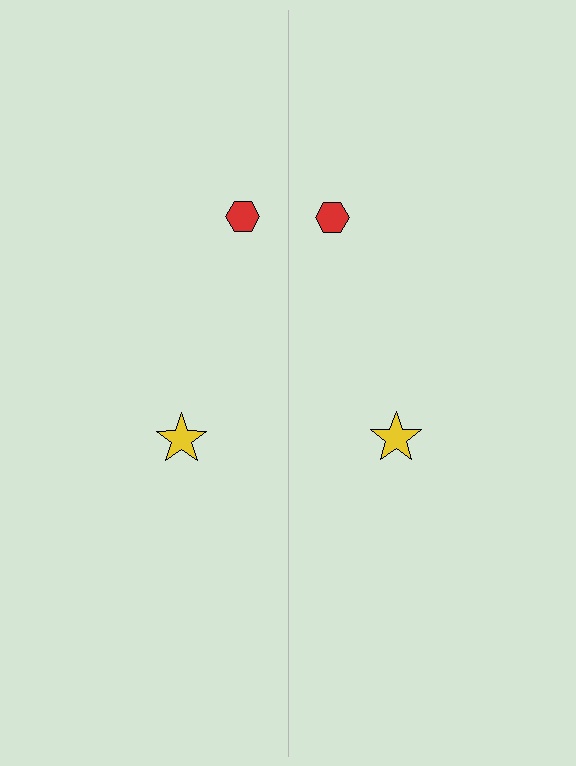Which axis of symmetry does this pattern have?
The pattern has a vertical axis of symmetry running through the center of the image.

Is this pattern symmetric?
Yes, this pattern has bilateral (reflection) symmetry.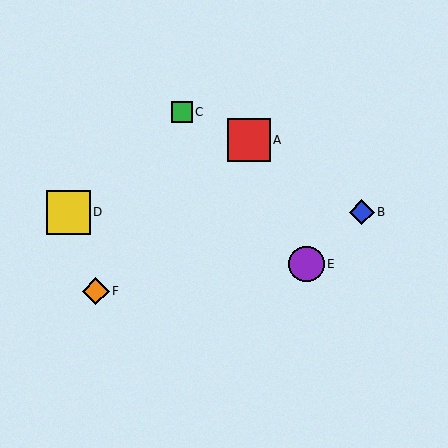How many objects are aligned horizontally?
2 objects (B, D) are aligned horizontally.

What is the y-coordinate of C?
Object C is at y≈112.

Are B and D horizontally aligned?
Yes, both are at y≈212.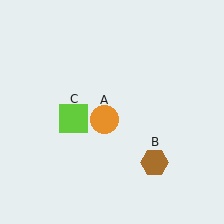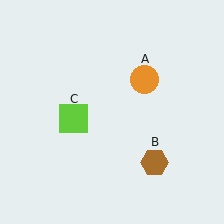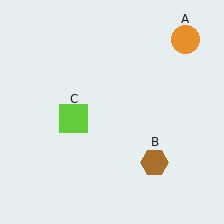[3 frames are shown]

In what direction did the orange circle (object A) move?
The orange circle (object A) moved up and to the right.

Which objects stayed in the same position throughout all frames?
Brown hexagon (object B) and lime square (object C) remained stationary.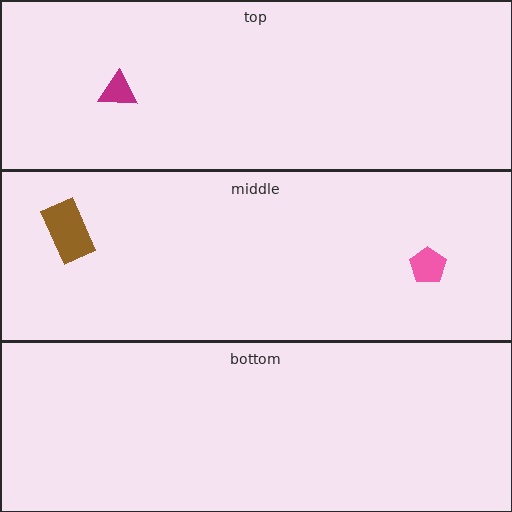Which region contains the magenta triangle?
The top region.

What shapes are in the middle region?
The pink pentagon, the brown rectangle.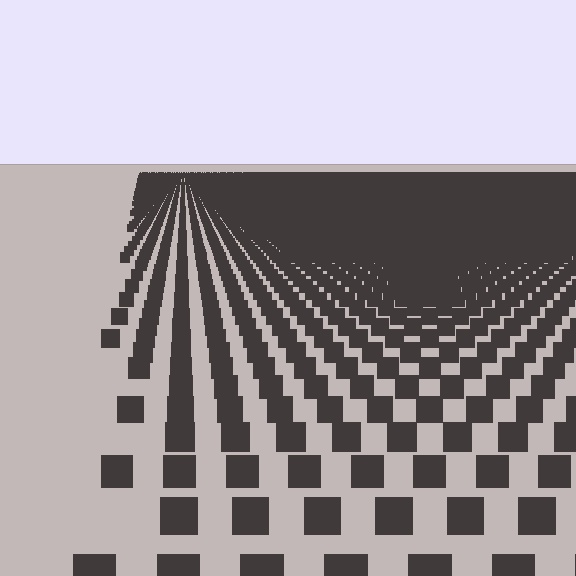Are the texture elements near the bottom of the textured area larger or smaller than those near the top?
Larger. Near the bottom, elements are closer to the viewer and appear at a bigger on-screen size.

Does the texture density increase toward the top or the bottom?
Density increases toward the top.